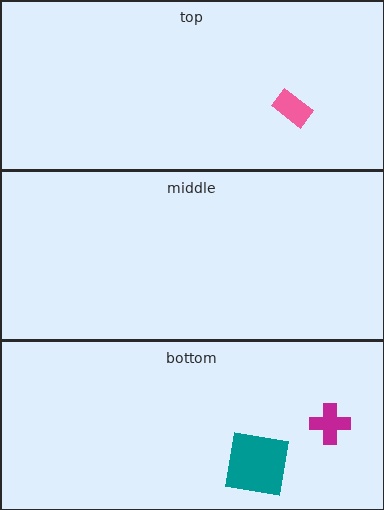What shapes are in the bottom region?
The magenta cross, the teal square.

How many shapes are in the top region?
1.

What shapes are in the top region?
The pink rectangle.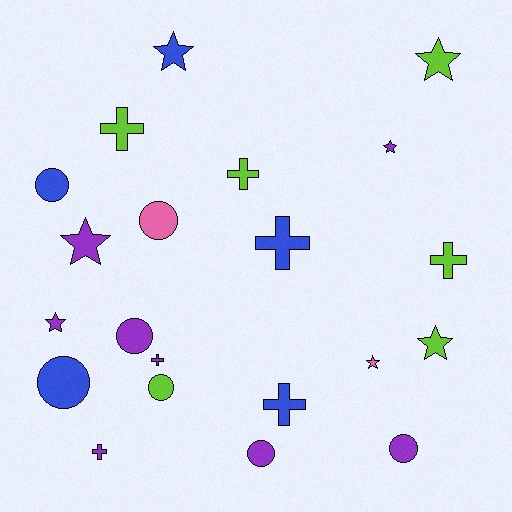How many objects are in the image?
There are 21 objects.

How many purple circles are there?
There are 3 purple circles.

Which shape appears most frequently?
Star, with 7 objects.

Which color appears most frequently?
Purple, with 8 objects.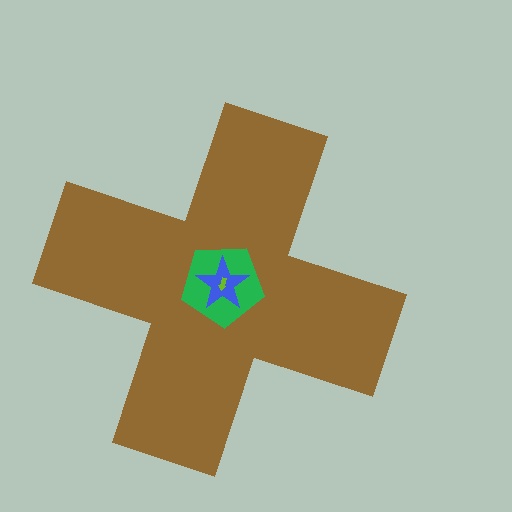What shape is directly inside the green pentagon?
The blue star.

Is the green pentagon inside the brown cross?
Yes.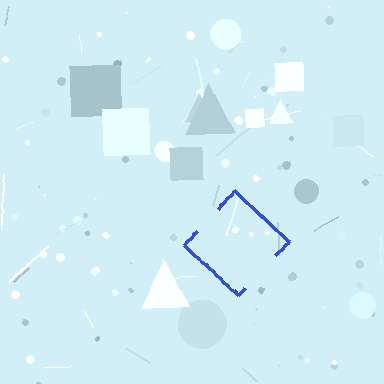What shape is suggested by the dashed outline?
The dashed outline suggests a diamond.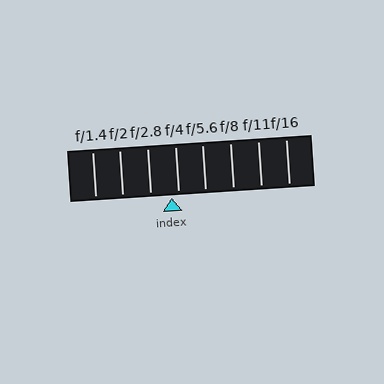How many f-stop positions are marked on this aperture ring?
There are 8 f-stop positions marked.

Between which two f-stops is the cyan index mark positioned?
The index mark is between f/2.8 and f/4.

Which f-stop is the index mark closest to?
The index mark is closest to f/4.